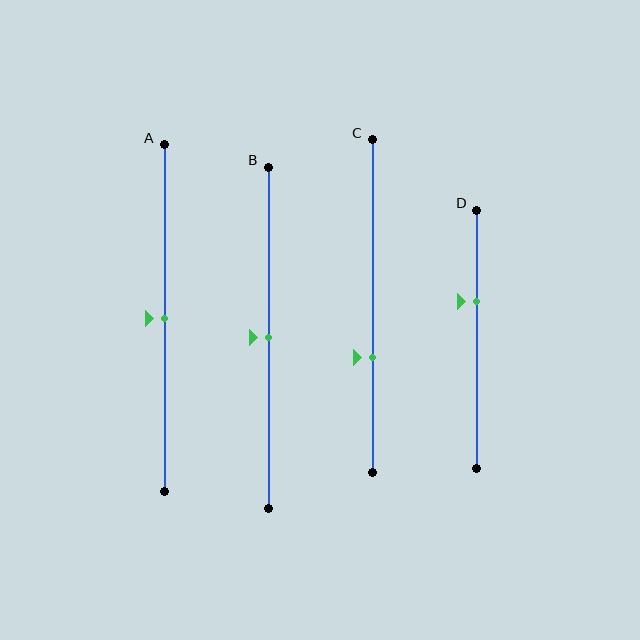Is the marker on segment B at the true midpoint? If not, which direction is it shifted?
Yes, the marker on segment B is at the true midpoint.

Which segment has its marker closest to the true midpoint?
Segment A has its marker closest to the true midpoint.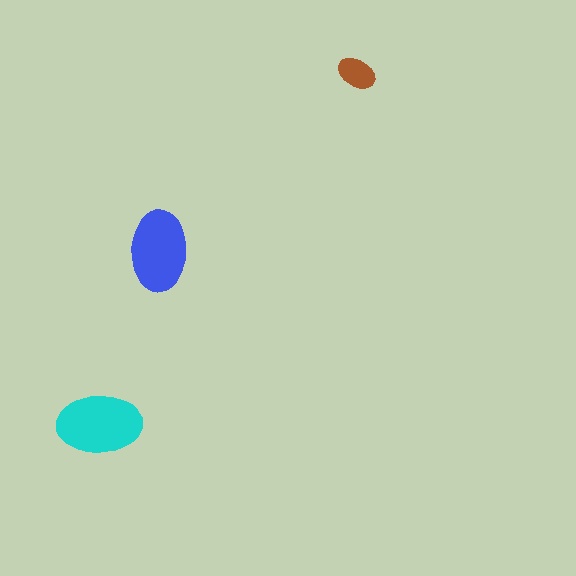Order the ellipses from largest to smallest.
the cyan one, the blue one, the brown one.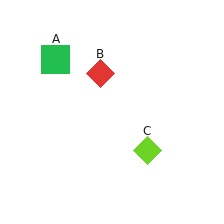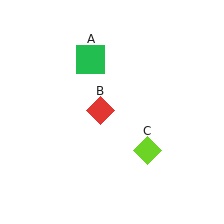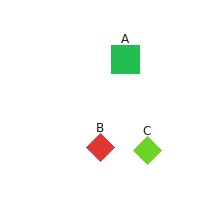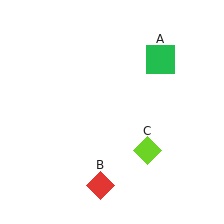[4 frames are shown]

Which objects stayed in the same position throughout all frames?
Lime diamond (object C) remained stationary.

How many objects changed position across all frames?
2 objects changed position: green square (object A), red diamond (object B).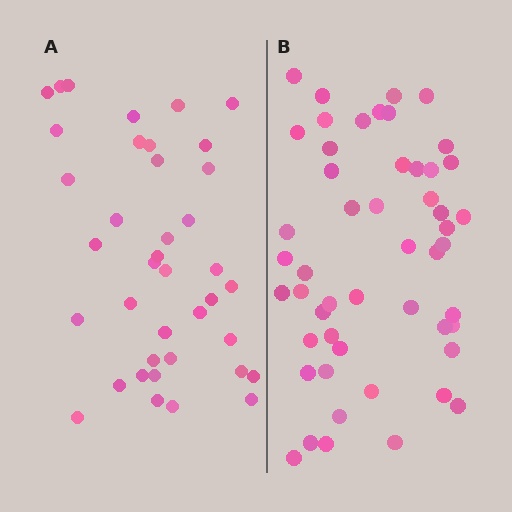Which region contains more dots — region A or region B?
Region B (the right region) has more dots.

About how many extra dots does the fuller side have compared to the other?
Region B has roughly 12 or so more dots than region A.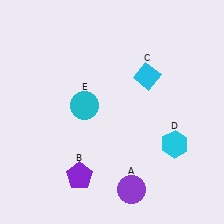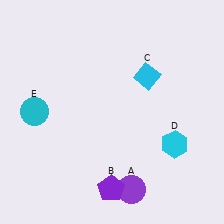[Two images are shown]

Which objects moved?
The objects that moved are: the purple pentagon (B), the cyan circle (E).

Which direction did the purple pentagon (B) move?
The purple pentagon (B) moved right.